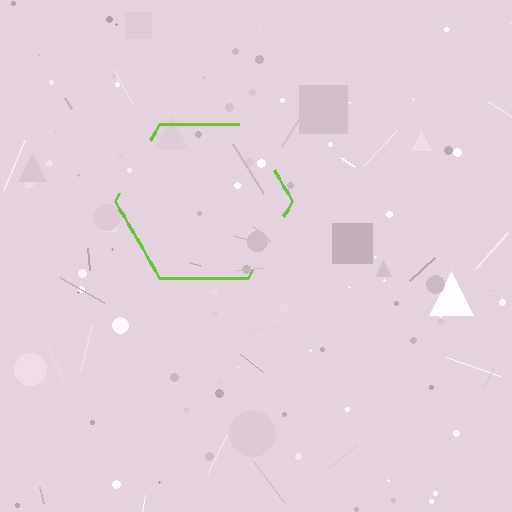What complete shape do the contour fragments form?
The contour fragments form a hexagon.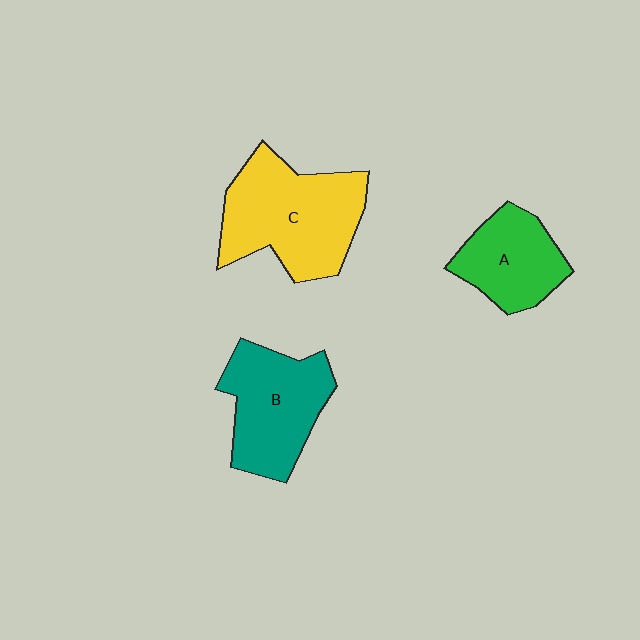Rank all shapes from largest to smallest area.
From largest to smallest: C (yellow), B (teal), A (green).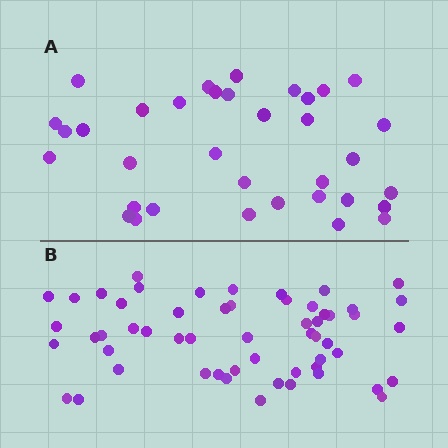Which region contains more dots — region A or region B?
Region B (the bottom region) has more dots.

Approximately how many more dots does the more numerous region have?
Region B has approximately 20 more dots than region A.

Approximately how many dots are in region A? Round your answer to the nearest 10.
About 40 dots. (The exact count is 35, which rounds to 40.)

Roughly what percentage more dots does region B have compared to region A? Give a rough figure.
About 60% more.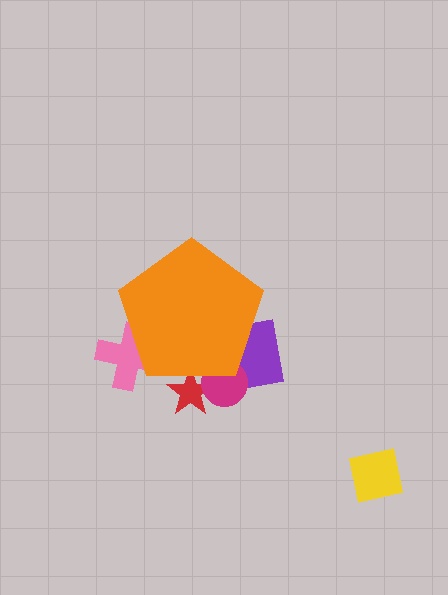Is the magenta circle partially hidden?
Yes, the magenta circle is partially hidden behind the orange pentagon.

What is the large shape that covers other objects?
An orange pentagon.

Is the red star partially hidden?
Yes, the red star is partially hidden behind the orange pentagon.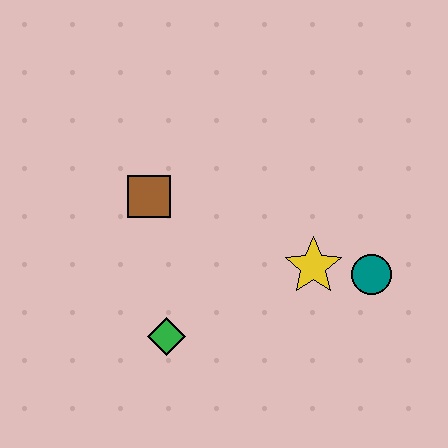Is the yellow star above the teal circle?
Yes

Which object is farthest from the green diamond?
The teal circle is farthest from the green diamond.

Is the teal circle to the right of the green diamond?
Yes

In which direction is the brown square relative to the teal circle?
The brown square is to the left of the teal circle.